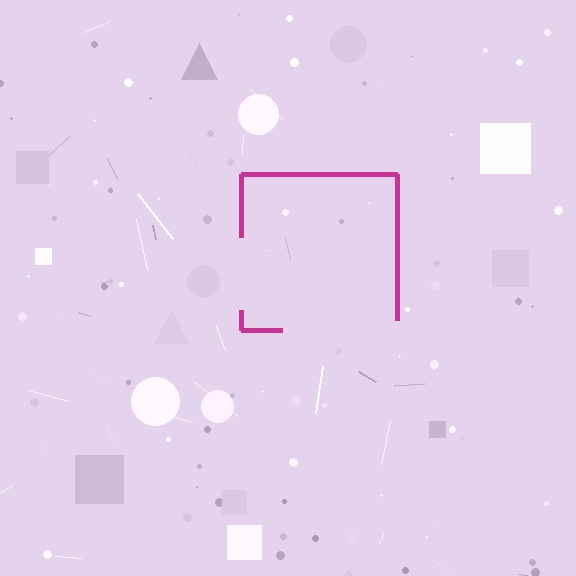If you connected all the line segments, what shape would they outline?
They would outline a square.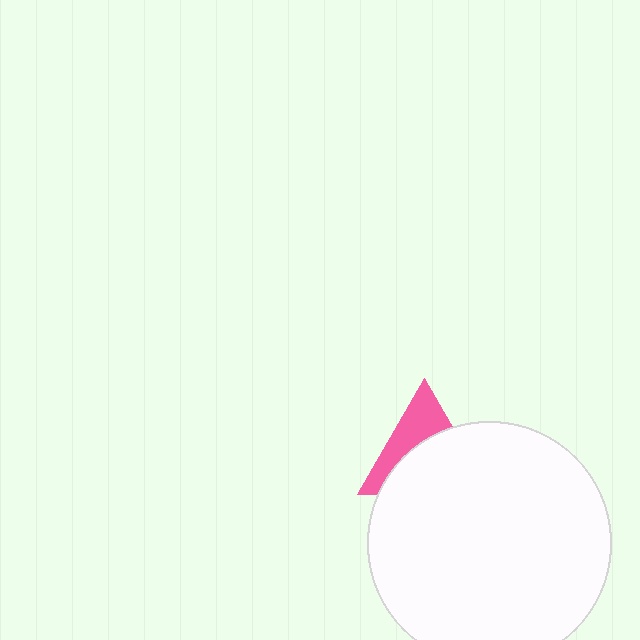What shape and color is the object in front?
The object in front is a white circle.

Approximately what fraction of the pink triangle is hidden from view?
Roughly 59% of the pink triangle is hidden behind the white circle.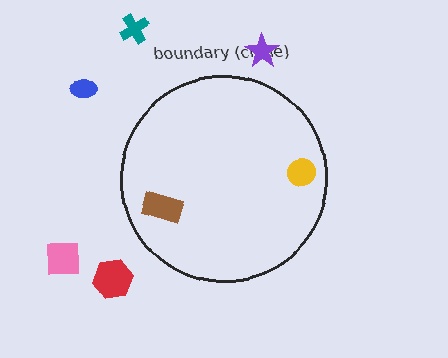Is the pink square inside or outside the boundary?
Outside.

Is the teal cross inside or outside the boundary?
Outside.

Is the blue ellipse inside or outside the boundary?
Outside.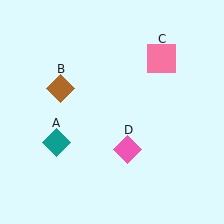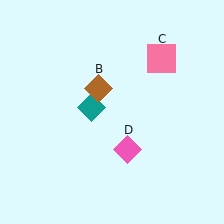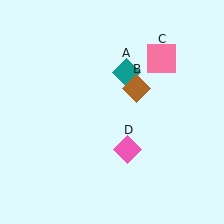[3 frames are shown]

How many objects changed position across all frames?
2 objects changed position: teal diamond (object A), brown diamond (object B).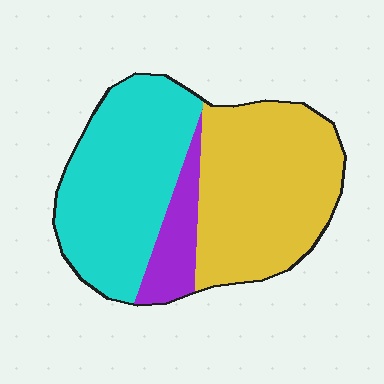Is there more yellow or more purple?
Yellow.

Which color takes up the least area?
Purple, at roughly 10%.